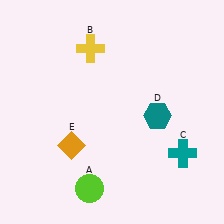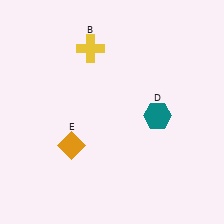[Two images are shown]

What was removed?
The teal cross (C), the lime circle (A) were removed in Image 2.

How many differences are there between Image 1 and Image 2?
There are 2 differences between the two images.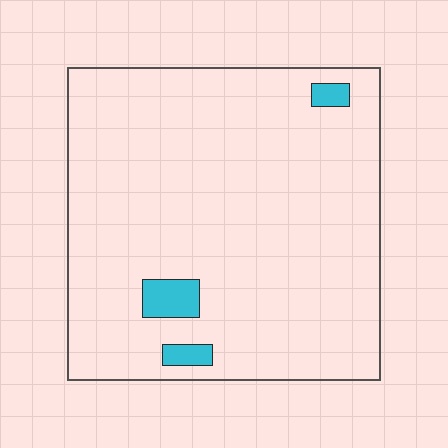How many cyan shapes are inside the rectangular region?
3.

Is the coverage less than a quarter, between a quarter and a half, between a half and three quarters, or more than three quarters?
Less than a quarter.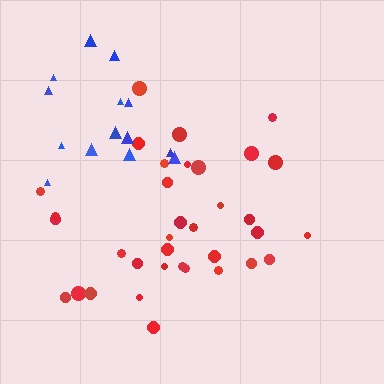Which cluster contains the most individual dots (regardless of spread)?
Red (35).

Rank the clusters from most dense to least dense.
red, blue.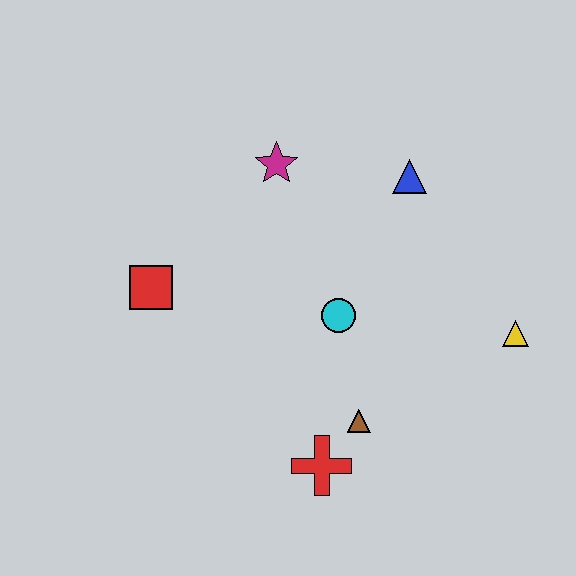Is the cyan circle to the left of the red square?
No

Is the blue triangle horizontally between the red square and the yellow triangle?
Yes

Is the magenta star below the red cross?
No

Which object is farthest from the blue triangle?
The red cross is farthest from the blue triangle.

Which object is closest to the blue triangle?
The magenta star is closest to the blue triangle.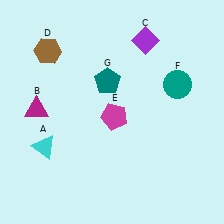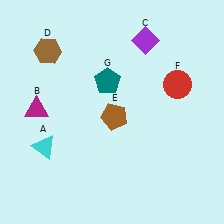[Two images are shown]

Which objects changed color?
E changed from magenta to brown. F changed from teal to red.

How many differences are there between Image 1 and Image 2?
There are 2 differences between the two images.